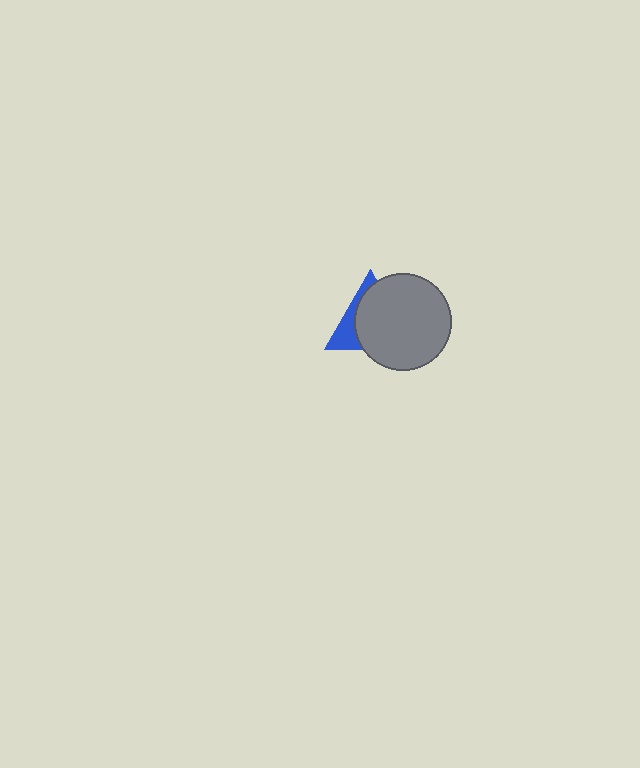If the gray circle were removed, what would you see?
You would see the complete blue triangle.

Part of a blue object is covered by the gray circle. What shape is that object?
It is a triangle.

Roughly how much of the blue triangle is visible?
A small part of it is visible (roughly 31%).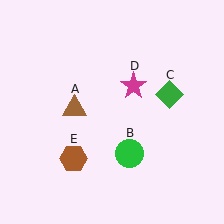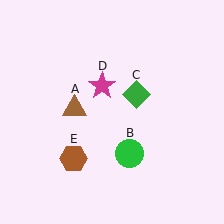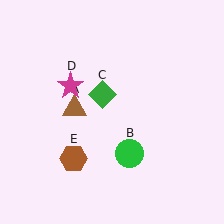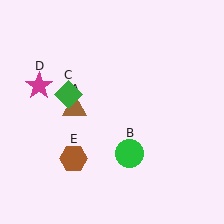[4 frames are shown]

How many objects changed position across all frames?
2 objects changed position: green diamond (object C), magenta star (object D).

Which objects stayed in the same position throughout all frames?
Brown triangle (object A) and green circle (object B) and brown hexagon (object E) remained stationary.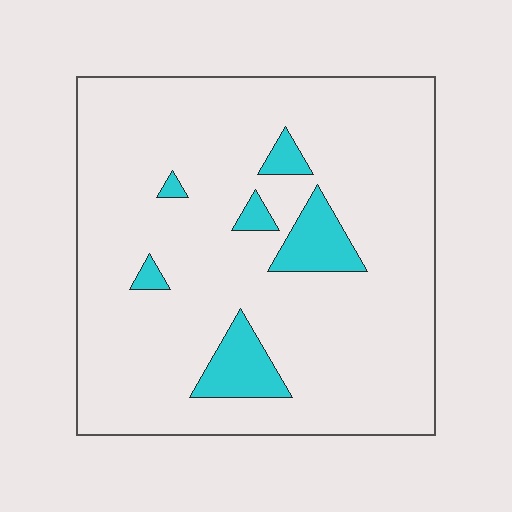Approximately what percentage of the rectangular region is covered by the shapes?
Approximately 10%.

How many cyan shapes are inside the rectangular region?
6.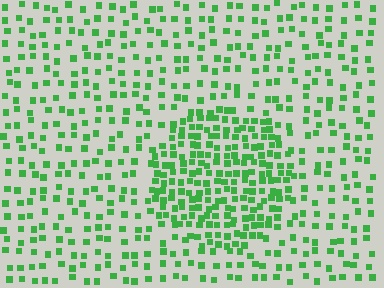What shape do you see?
I see a circle.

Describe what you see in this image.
The image contains small green elements arranged at two different densities. A circle-shaped region is visible where the elements are more densely packed than the surrounding area.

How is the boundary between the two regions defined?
The boundary is defined by a change in element density (approximately 2.1x ratio). All elements are the same color, size, and shape.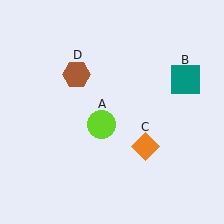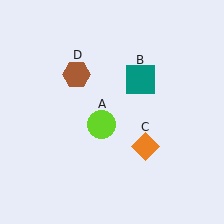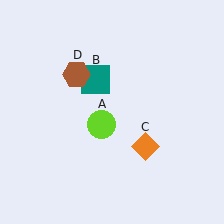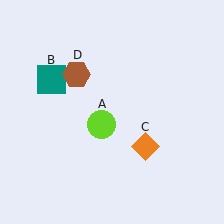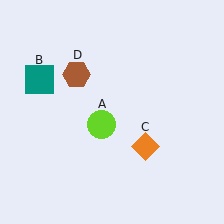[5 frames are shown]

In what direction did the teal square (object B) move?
The teal square (object B) moved left.